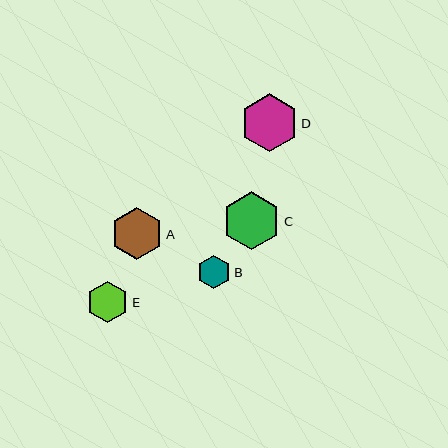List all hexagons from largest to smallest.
From largest to smallest: C, D, A, E, B.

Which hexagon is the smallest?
Hexagon B is the smallest with a size of approximately 34 pixels.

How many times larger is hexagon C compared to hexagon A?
Hexagon C is approximately 1.1 times the size of hexagon A.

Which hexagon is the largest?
Hexagon C is the largest with a size of approximately 58 pixels.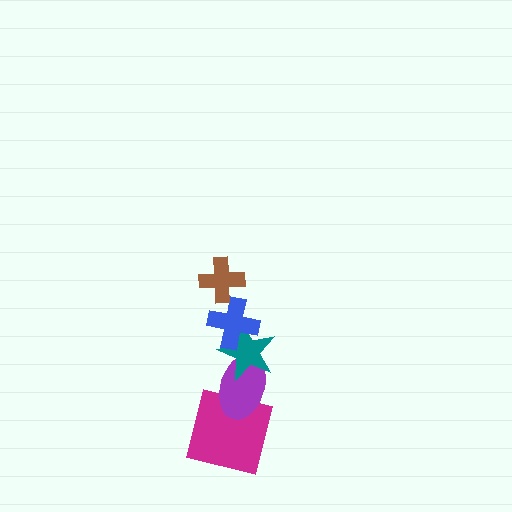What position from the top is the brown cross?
The brown cross is 1st from the top.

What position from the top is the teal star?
The teal star is 3rd from the top.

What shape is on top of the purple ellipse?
The teal star is on top of the purple ellipse.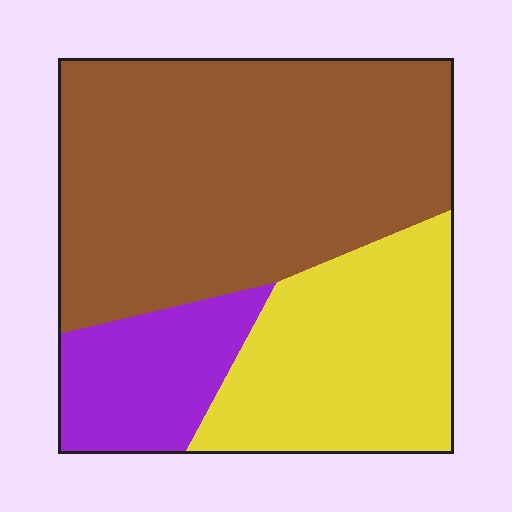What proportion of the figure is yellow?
Yellow takes up between a quarter and a half of the figure.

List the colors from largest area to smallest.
From largest to smallest: brown, yellow, purple.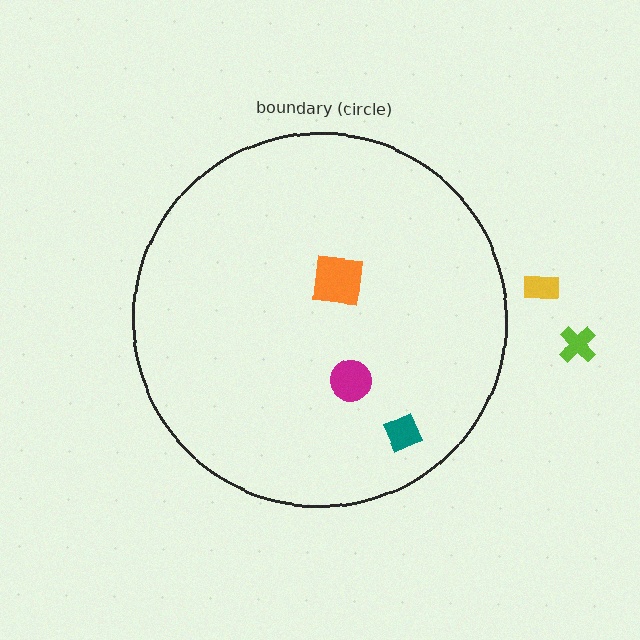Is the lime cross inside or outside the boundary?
Outside.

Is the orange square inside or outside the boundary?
Inside.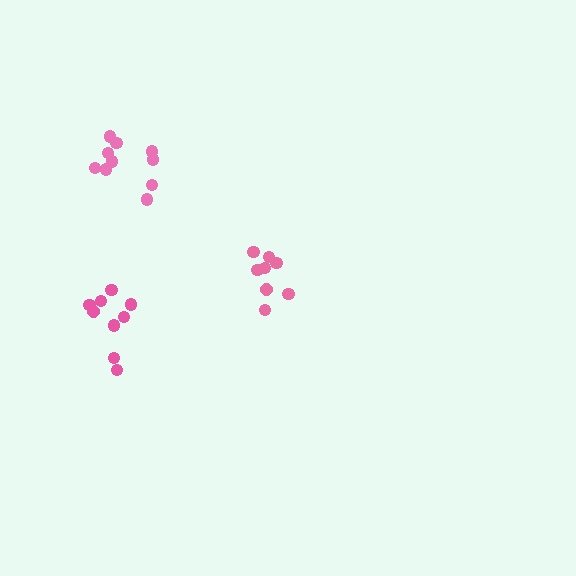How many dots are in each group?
Group 1: 8 dots, Group 2: 9 dots, Group 3: 10 dots (27 total).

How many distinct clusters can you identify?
There are 3 distinct clusters.